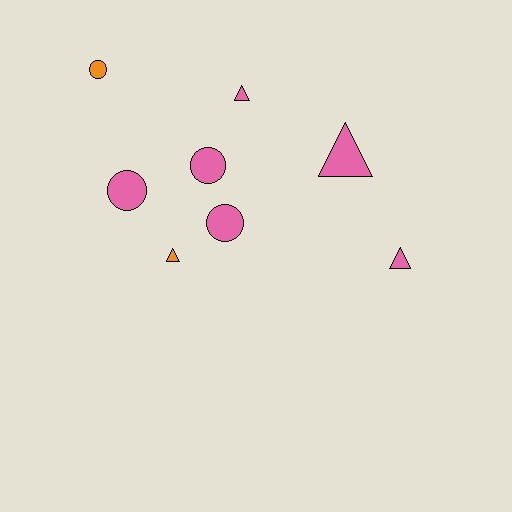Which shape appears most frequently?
Triangle, with 4 objects.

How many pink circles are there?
There are 3 pink circles.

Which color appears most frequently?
Pink, with 6 objects.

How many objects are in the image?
There are 8 objects.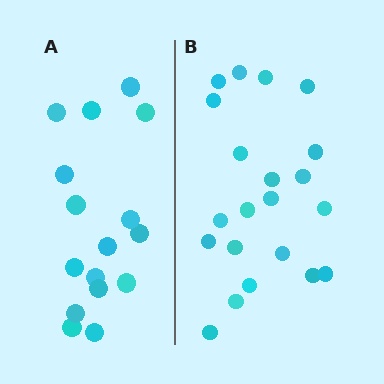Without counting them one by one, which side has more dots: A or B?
Region B (the right region) has more dots.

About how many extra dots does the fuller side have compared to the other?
Region B has about 5 more dots than region A.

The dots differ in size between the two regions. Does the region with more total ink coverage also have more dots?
No. Region A has more total ink coverage because its dots are larger, but region B actually contains more individual dots. Total area can be misleading — the number of items is what matters here.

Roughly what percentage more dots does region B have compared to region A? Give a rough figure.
About 30% more.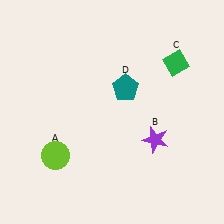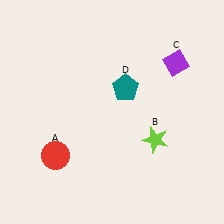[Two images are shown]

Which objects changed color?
A changed from lime to red. B changed from purple to lime. C changed from green to purple.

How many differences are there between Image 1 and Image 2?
There are 3 differences between the two images.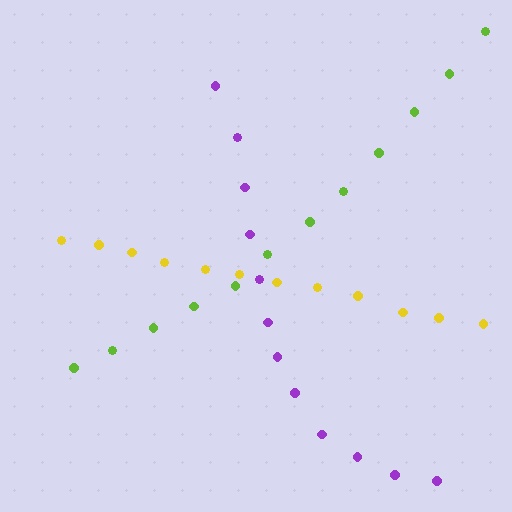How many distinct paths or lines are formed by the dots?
There are 3 distinct paths.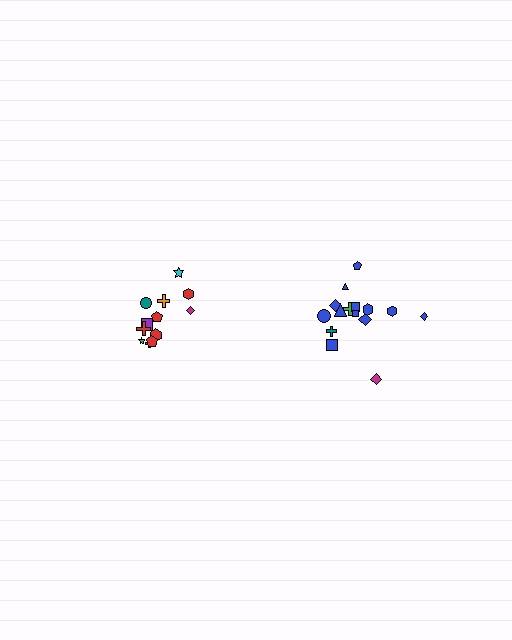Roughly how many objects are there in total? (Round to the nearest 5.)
Roughly 25 objects in total.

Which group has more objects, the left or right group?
The right group.